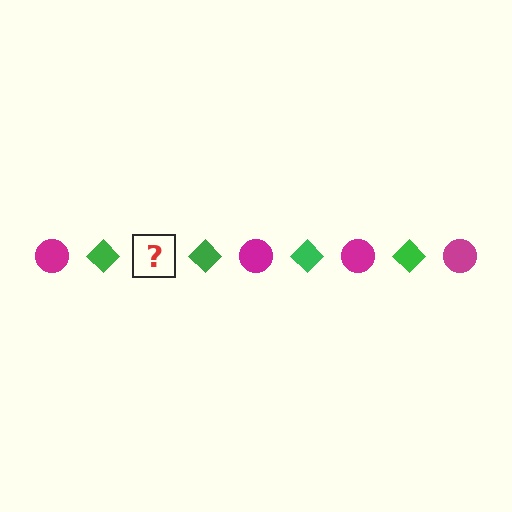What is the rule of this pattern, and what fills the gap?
The rule is that the pattern alternates between magenta circle and green diamond. The gap should be filled with a magenta circle.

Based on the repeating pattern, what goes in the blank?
The blank should be a magenta circle.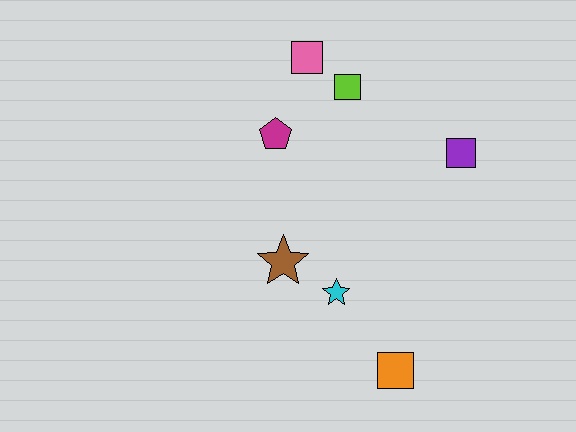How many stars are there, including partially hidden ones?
There are 2 stars.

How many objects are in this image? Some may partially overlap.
There are 7 objects.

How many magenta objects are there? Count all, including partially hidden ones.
There is 1 magenta object.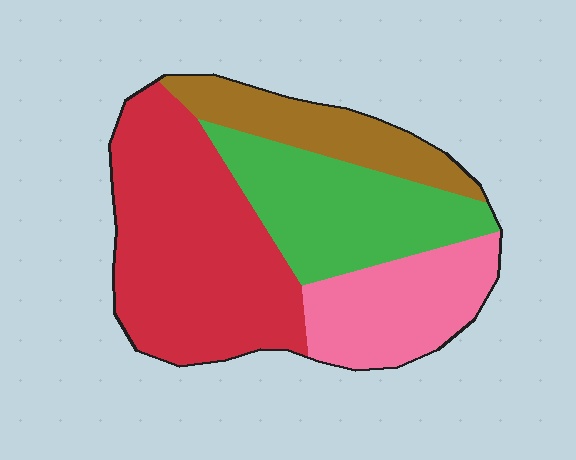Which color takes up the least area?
Brown, at roughly 15%.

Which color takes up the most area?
Red, at roughly 40%.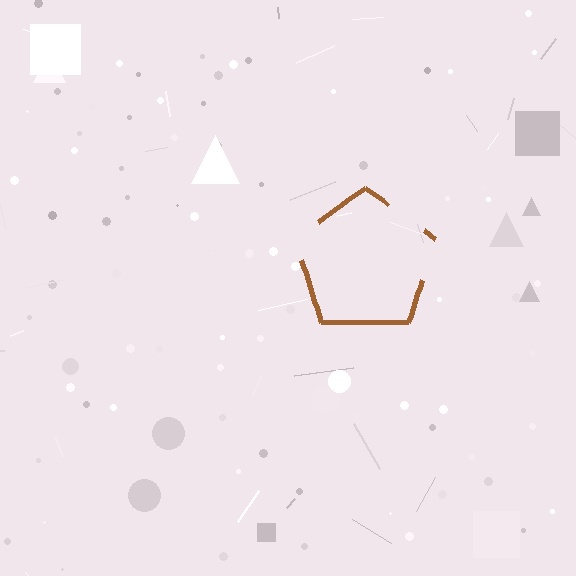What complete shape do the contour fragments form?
The contour fragments form a pentagon.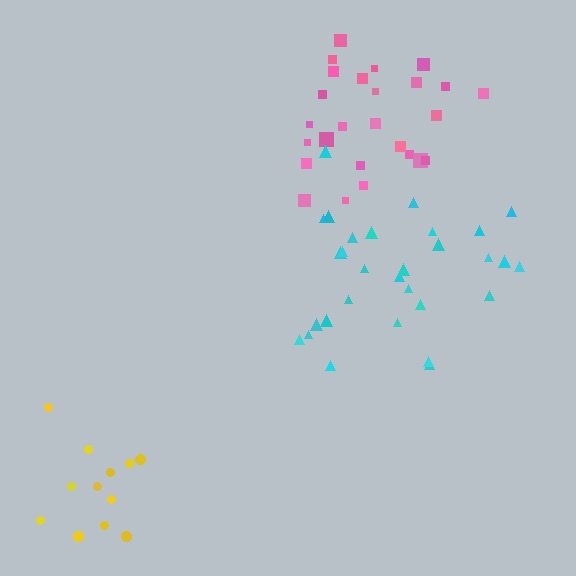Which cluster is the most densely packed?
Pink.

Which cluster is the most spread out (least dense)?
Yellow.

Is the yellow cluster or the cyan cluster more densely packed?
Cyan.